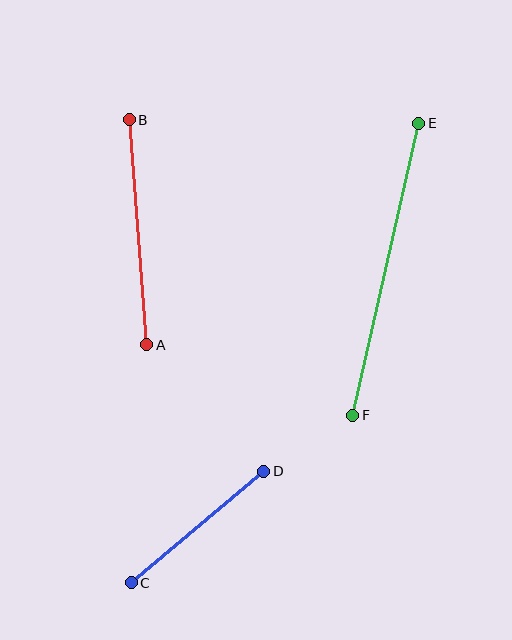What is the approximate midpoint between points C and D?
The midpoint is at approximately (198, 527) pixels.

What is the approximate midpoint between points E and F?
The midpoint is at approximately (386, 269) pixels.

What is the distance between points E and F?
The distance is approximately 300 pixels.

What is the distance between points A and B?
The distance is approximately 226 pixels.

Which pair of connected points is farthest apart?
Points E and F are farthest apart.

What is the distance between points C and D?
The distance is approximately 173 pixels.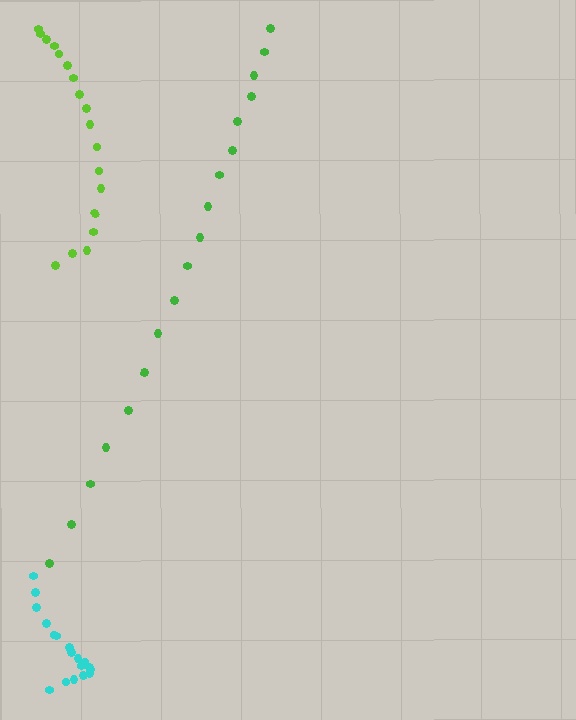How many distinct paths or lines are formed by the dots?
There are 3 distinct paths.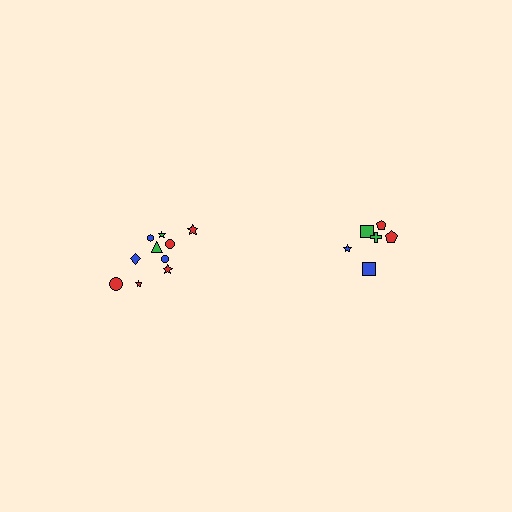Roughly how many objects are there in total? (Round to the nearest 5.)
Roughly 15 objects in total.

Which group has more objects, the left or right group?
The left group.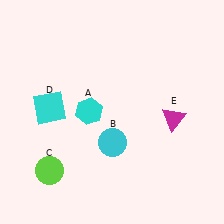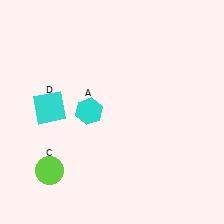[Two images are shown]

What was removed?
The magenta triangle (E), the cyan circle (B) were removed in Image 2.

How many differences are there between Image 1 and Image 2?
There are 2 differences between the two images.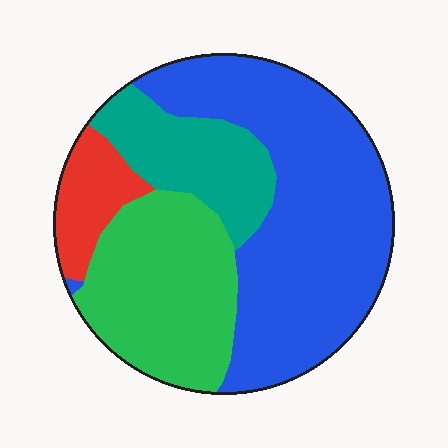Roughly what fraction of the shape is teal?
Teal covers around 15% of the shape.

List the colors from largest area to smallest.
From largest to smallest: blue, green, teal, red.